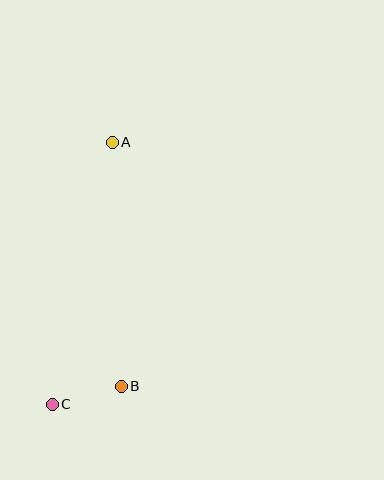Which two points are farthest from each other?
Points A and C are farthest from each other.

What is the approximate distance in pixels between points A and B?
The distance between A and B is approximately 244 pixels.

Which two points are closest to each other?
Points B and C are closest to each other.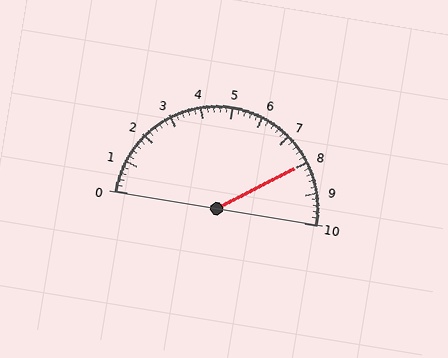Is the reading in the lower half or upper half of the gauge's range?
The reading is in the upper half of the range (0 to 10).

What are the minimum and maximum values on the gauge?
The gauge ranges from 0 to 10.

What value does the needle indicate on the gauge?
The needle indicates approximately 8.0.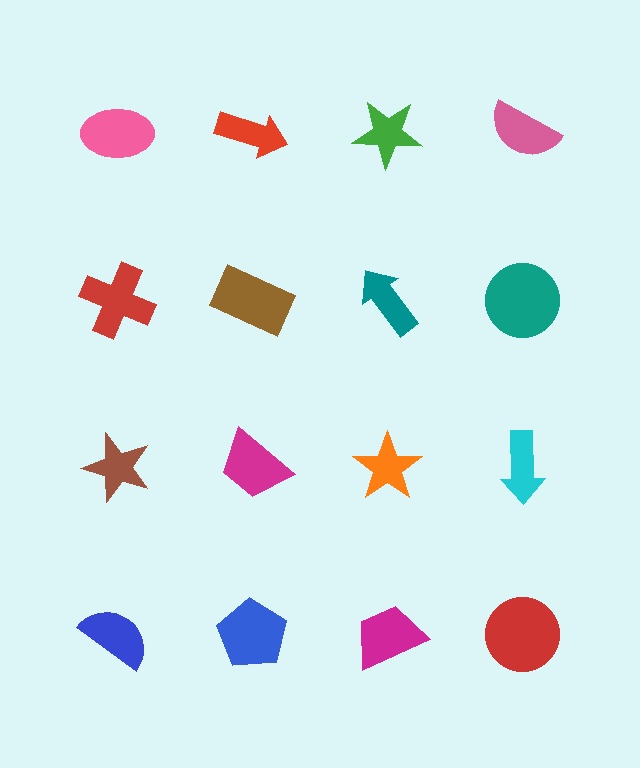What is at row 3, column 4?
A cyan arrow.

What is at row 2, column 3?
A teal arrow.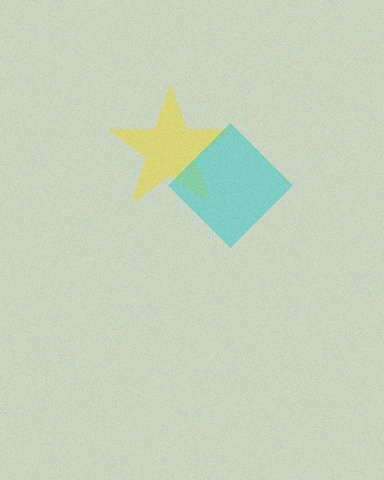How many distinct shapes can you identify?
There are 2 distinct shapes: a yellow star, a cyan diamond.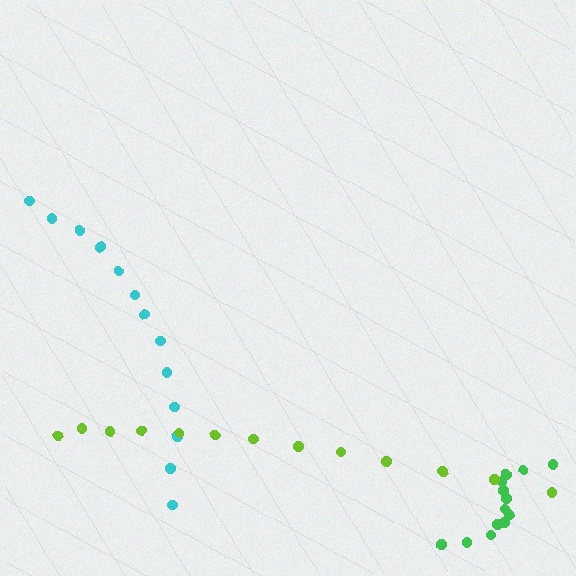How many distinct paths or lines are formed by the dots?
There are 3 distinct paths.